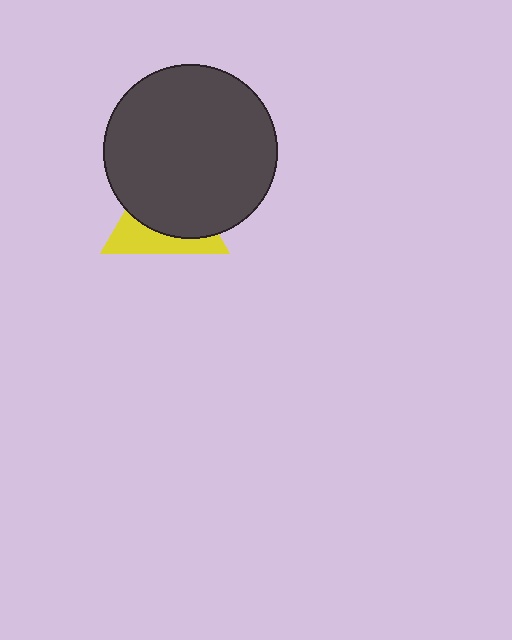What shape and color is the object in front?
The object in front is a dark gray circle.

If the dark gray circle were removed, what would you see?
You would see the complete yellow triangle.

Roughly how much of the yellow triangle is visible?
A small part of it is visible (roughly 36%).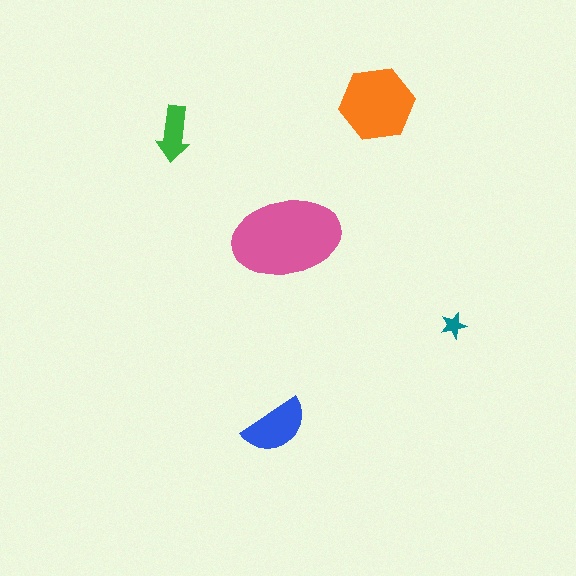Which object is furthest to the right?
The teal star is rightmost.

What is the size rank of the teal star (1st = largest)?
5th.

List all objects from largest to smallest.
The pink ellipse, the orange hexagon, the blue semicircle, the green arrow, the teal star.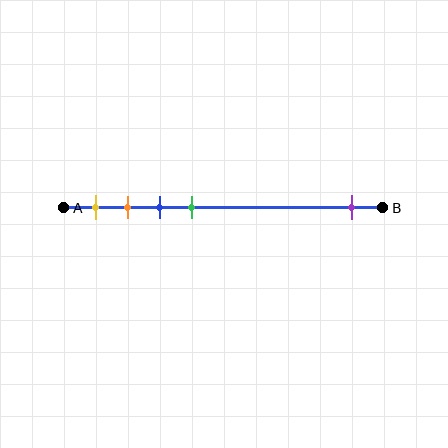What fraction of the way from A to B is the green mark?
The green mark is approximately 40% (0.4) of the way from A to B.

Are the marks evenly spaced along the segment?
No, the marks are not evenly spaced.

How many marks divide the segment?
There are 5 marks dividing the segment.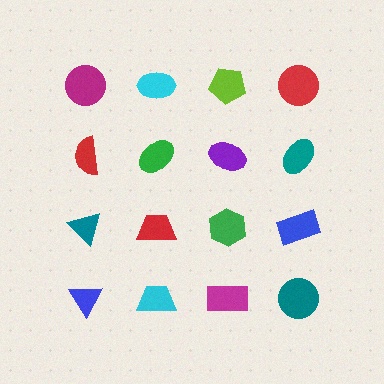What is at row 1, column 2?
A cyan ellipse.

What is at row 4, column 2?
A cyan trapezoid.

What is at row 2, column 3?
A purple ellipse.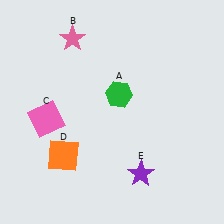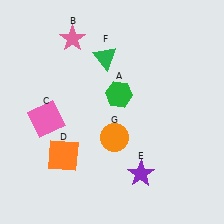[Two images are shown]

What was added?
A green triangle (F), an orange circle (G) were added in Image 2.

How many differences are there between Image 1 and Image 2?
There are 2 differences between the two images.